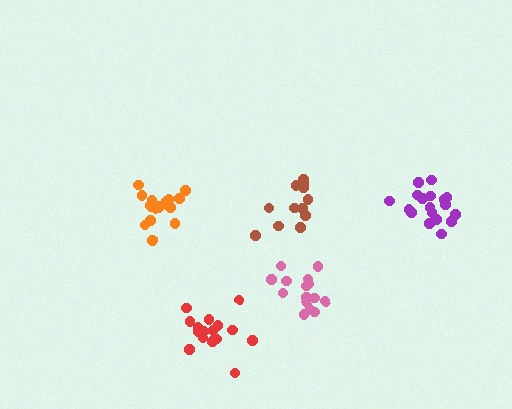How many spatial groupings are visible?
There are 5 spatial groupings.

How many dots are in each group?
Group 1: 15 dots, Group 2: 17 dots, Group 3: 18 dots, Group 4: 13 dots, Group 5: 18 dots (81 total).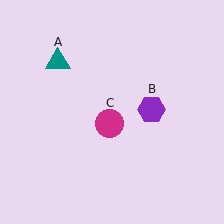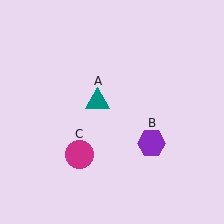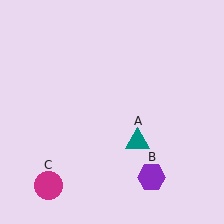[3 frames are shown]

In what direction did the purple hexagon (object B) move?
The purple hexagon (object B) moved down.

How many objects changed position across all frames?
3 objects changed position: teal triangle (object A), purple hexagon (object B), magenta circle (object C).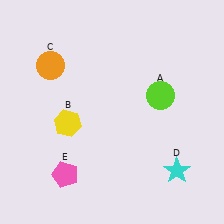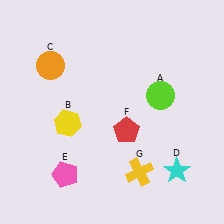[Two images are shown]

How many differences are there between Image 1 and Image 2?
There are 2 differences between the two images.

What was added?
A red pentagon (F), a yellow cross (G) were added in Image 2.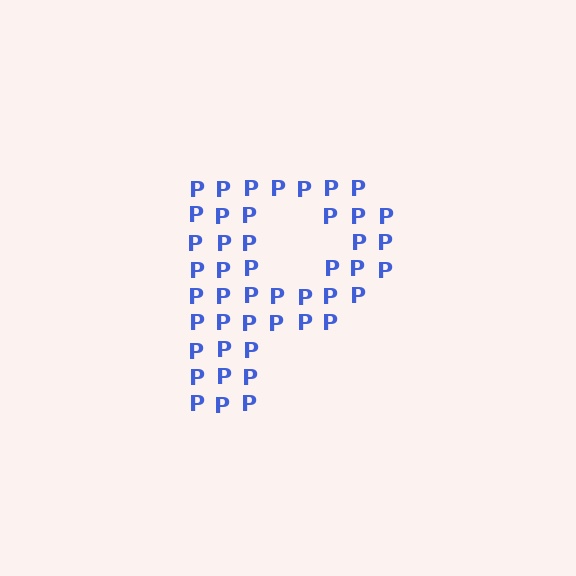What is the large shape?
The large shape is the letter P.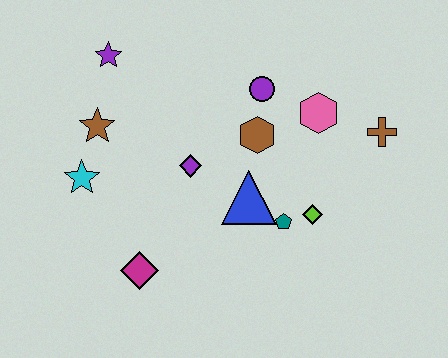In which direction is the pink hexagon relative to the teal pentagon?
The pink hexagon is above the teal pentagon.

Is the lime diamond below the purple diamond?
Yes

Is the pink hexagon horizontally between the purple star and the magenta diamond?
No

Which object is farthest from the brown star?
The brown cross is farthest from the brown star.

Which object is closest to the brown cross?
The pink hexagon is closest to the brown cross.